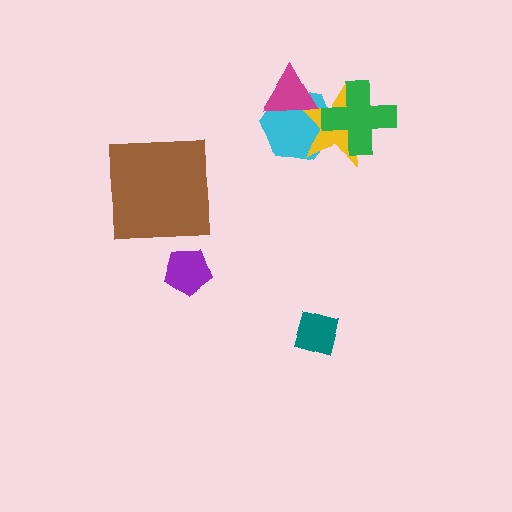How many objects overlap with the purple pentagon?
0 objects overlap with the purple pentagon.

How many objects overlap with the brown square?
0 objects overlap with the brown square.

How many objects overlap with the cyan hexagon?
3 objects overlap with the cyan hexagon.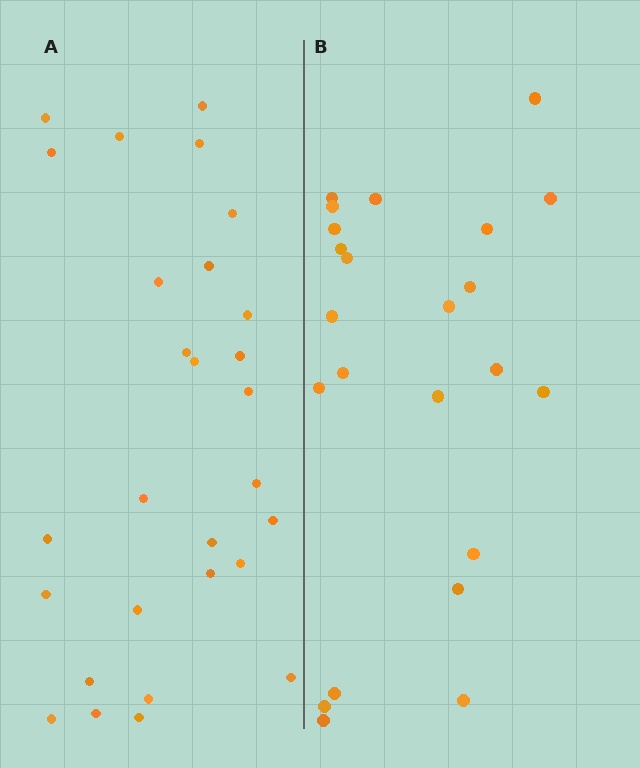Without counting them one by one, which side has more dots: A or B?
Region A (the left region) has more dots.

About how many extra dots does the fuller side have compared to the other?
Region A has about 5 more dots than region B.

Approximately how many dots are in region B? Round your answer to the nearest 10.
About 20 dots. (The exact count is 23, which rounds to 20.)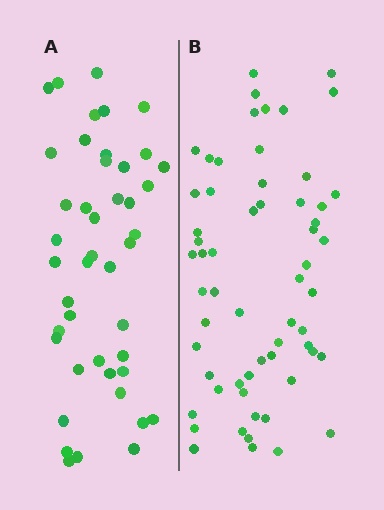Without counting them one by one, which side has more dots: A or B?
Region B (the right region) has more dots.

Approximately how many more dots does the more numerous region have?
Region B has approximately 15 more dots than region A.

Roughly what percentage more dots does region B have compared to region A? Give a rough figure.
About 35% more.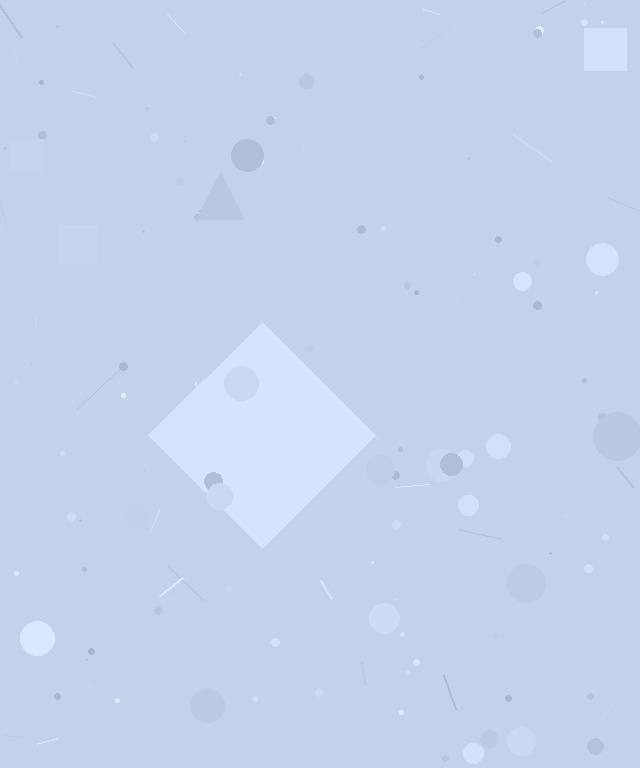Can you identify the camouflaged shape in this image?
The camouflaged shape is a diamond.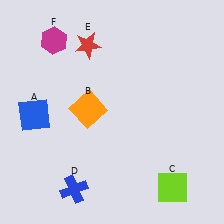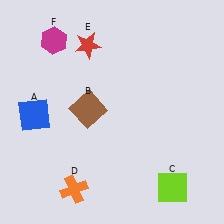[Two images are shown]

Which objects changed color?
B changed from orange to brown. D changed from blue to orange.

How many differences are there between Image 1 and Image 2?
There are 2 differences between the two images.